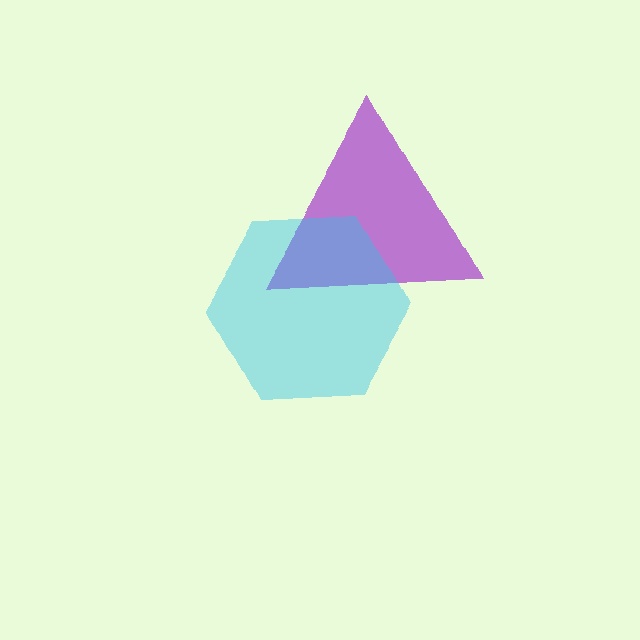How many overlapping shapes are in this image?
There are 2 overlapping shapes in the image.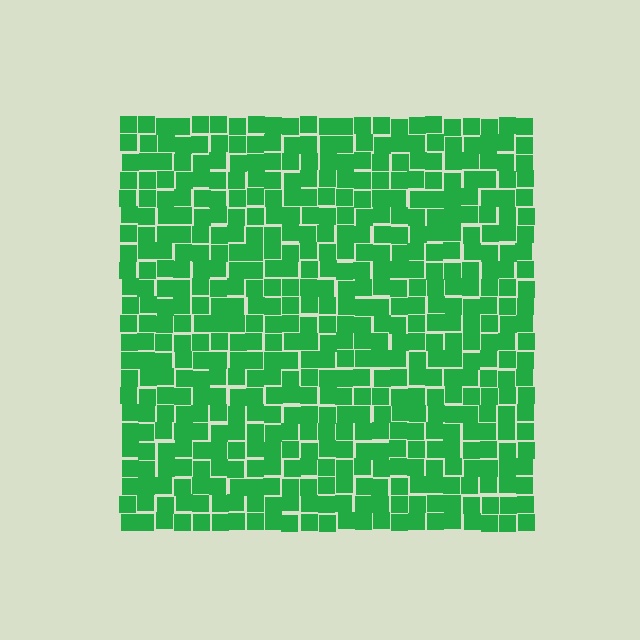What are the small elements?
The small elements are squares.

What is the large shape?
The large shape is a square.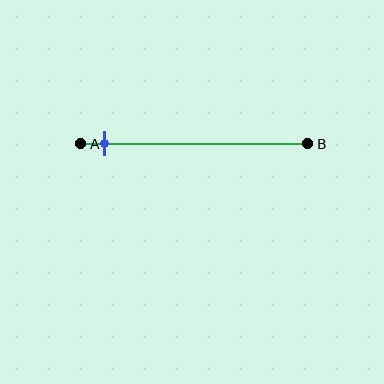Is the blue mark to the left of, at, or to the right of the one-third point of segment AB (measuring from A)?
The blue mark is to the left of the one-third point of segment AB.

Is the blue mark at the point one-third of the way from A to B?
No, the mark is at about 10% from A, not at the 33% one-third point.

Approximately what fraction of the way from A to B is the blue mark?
The blue mark is approximately 10% of the way from A to B.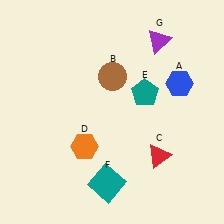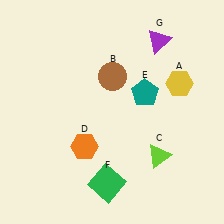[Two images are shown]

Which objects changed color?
A changed from blue to yellow. C changed from red to lime. F changed from teal to green.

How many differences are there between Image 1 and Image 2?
There are 3 differences between the two images.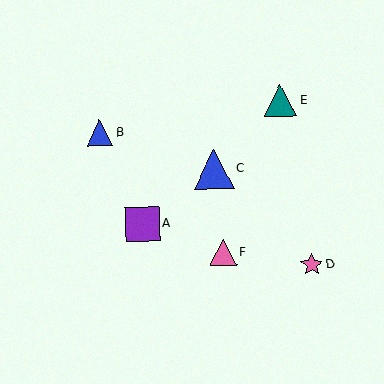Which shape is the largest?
The blue triangle (labeled C) is the largest.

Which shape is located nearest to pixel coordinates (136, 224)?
The purple square (labeled A) at (142, 224) is nearest to that location.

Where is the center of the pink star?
The center of the pink star is at (312, 265).